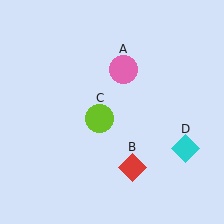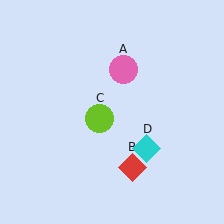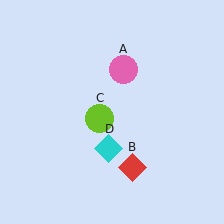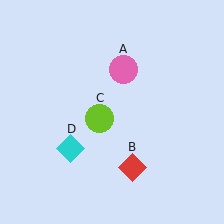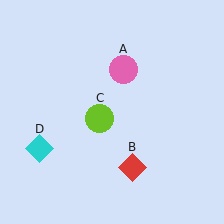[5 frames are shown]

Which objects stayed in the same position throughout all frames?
Pink circle (object A) and red diamond (object B) and lime circle (object C) remained stationary.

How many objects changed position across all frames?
1 object changed position: cyan diamond (object D).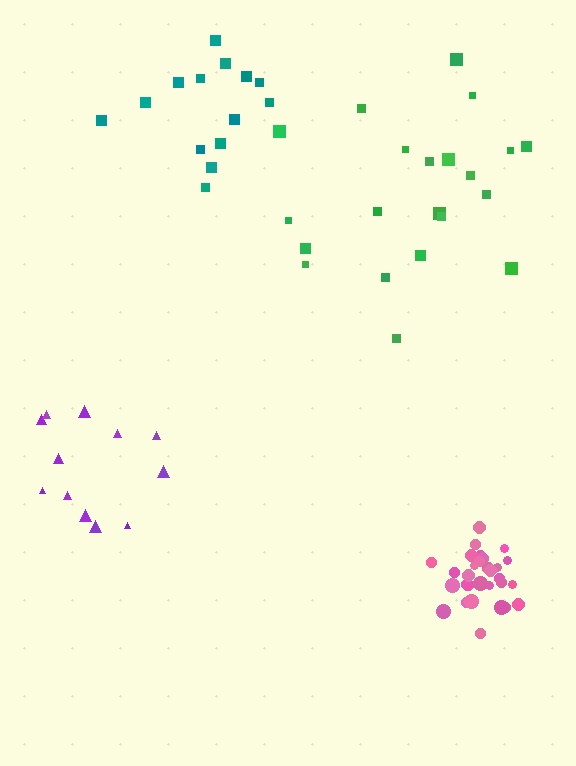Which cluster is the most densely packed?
Pink.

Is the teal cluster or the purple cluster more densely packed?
Teal.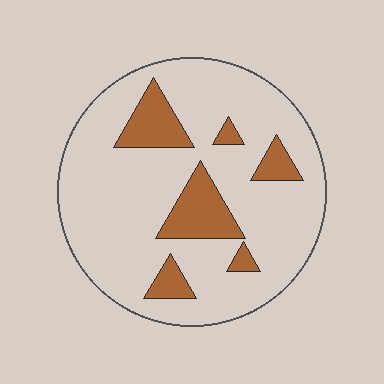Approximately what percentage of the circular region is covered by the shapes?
Approximately 20%.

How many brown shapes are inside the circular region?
6.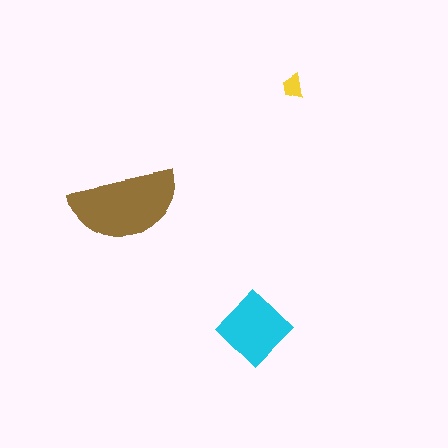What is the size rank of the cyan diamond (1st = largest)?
2nd.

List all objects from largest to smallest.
The brown semicircle, the cyan diamond, the yellow trapezoid.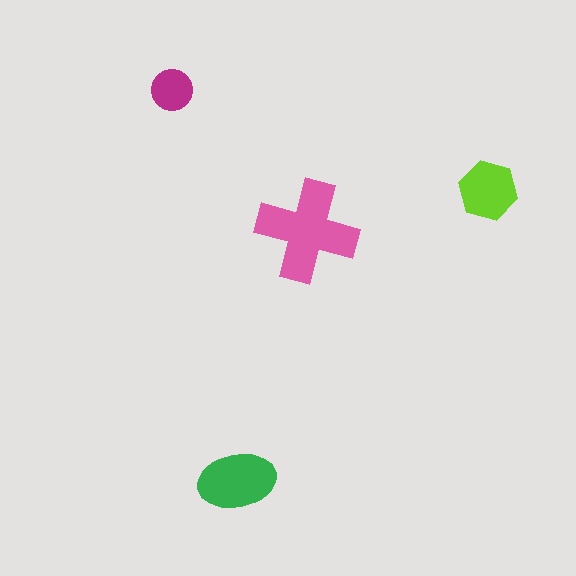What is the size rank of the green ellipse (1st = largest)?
2nd.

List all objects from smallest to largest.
The magenta circle, the lime hexagon, the green ellipse, the pink cross.